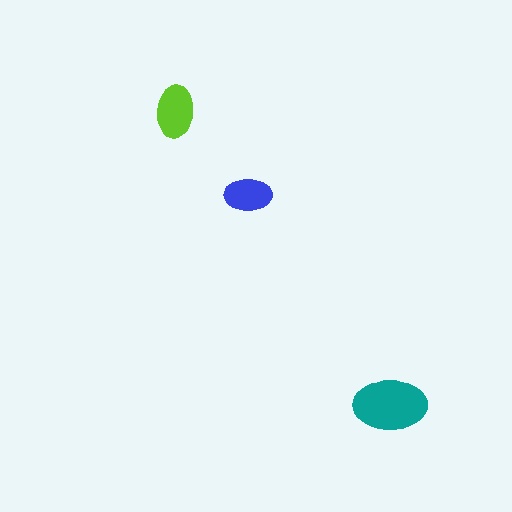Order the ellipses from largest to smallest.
the teal one, the lime one, the blue one.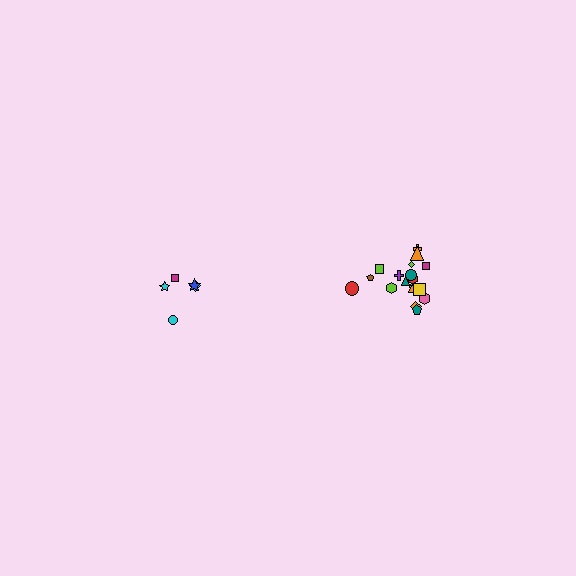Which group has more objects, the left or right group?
The right group.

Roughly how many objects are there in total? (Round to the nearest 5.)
Roughly 25 objects in total.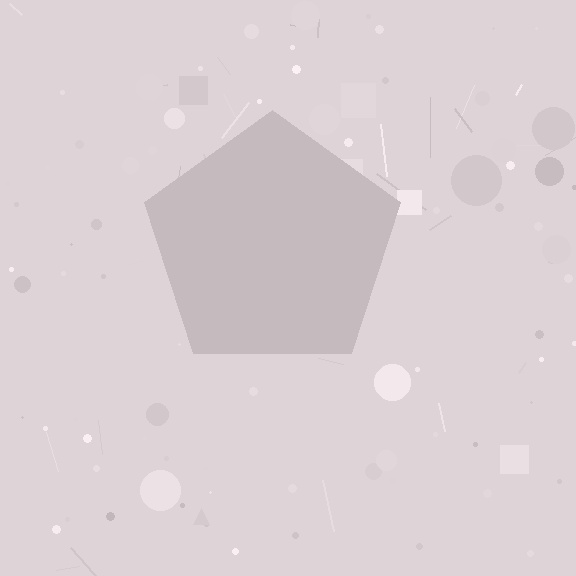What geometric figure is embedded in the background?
A pentagon is embedded in the background.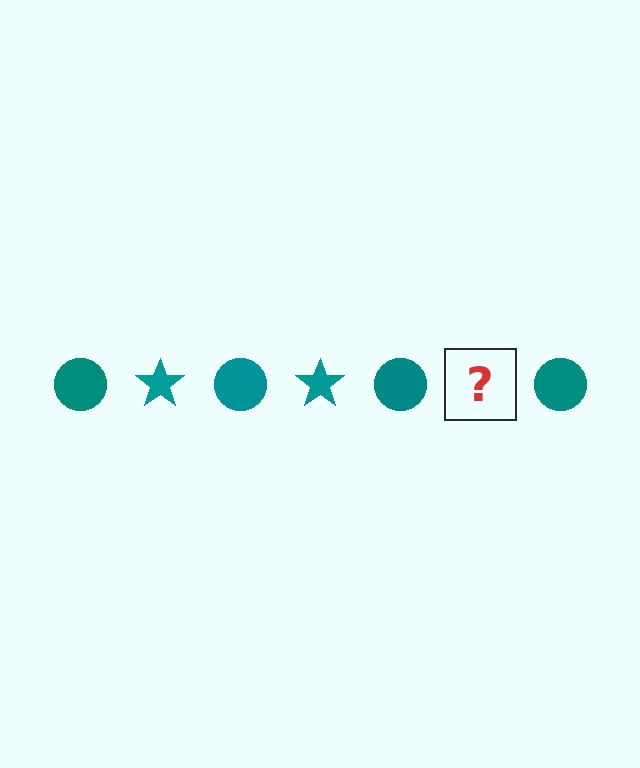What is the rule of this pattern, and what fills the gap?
The rule is that the pattern cycles through circle, star shapes in teal. The gap should be filled with a teal star.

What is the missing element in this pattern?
The missing element is a teal star.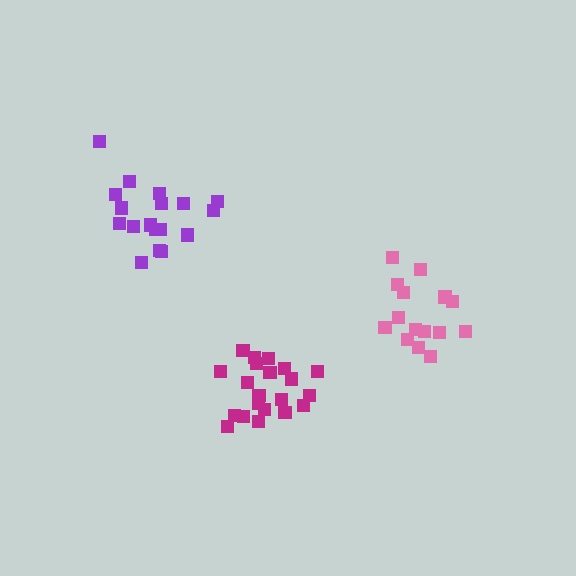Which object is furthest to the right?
The pink cluster is rightmost.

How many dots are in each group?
Group 1: 18 dots, Group 2: 15 dots, Group 3: 21 dots (54 total).